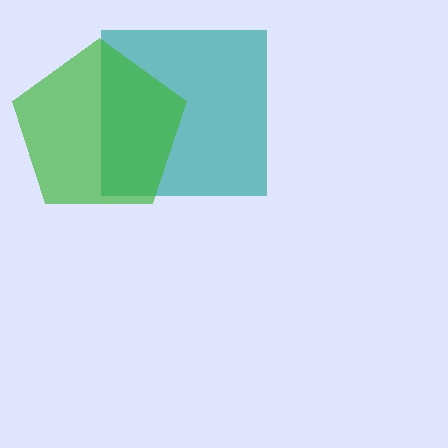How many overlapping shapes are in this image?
There are 2 overlapping shapes in the image.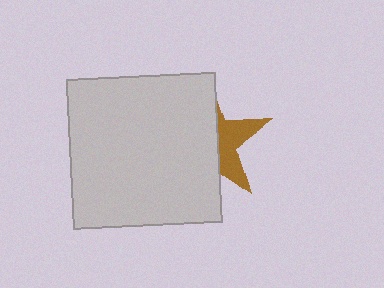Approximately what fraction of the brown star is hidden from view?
Roughly 65% of the brown star is hidden behind the light gray square.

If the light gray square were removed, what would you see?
You would see the complete brown star.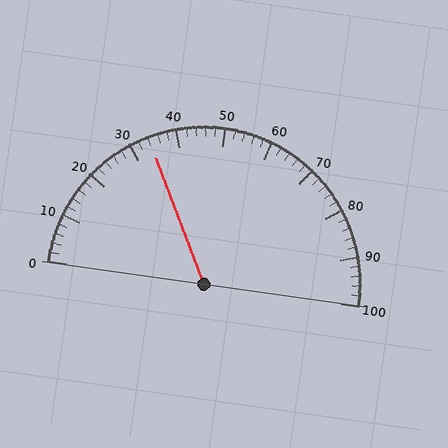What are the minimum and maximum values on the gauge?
The gauge ranges from 0 to 100.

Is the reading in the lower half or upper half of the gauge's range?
The reading is in the lower half of the range (0 to 100).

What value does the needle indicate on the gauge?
The needle indicates approximately 34.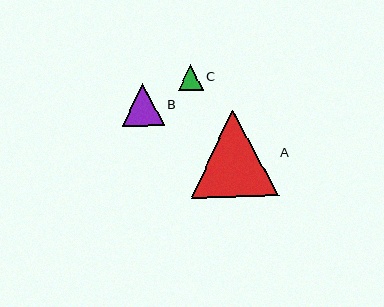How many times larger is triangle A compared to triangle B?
Triangle A is approximately 2.1 times the size of triangle B.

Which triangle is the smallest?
Triangle C is the smallest with a size of approximately 25 pixels.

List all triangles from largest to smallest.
From largest to smallest: A, B, C.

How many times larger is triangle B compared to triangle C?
Triangle B is approximately 1.7 times the size of triangle C.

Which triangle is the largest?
Triangle A is the largest with a size of approximately 87 pixels.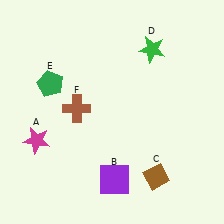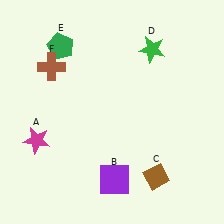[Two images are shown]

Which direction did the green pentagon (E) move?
The green pentagon (E) moved up.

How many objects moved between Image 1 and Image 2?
2 objects moved between the two images.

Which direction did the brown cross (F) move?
The brown cross (F) moved up.